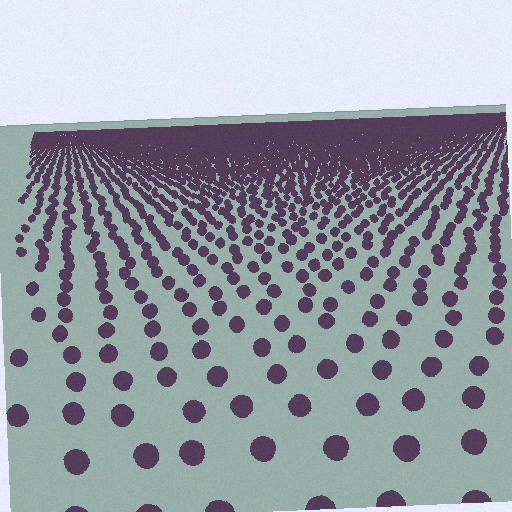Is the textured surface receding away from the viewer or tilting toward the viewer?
The surface is receding away from the viewer. Texture elements get smaller and denser toward the top.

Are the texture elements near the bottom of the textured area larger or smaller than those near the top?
Larger. Near the bottom, elements are closer to the viewer and appear at a bigger on-screen size.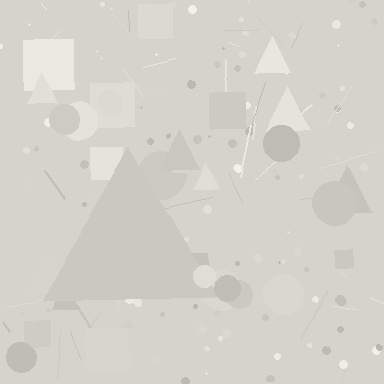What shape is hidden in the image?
A triangle is hidden in the image.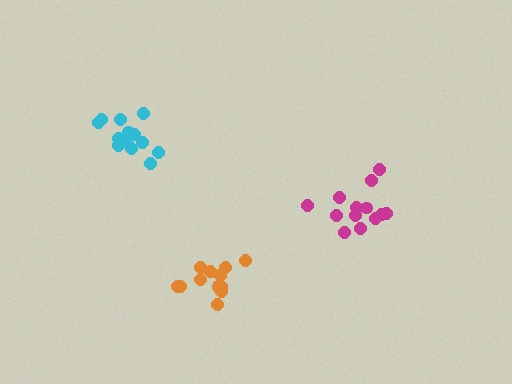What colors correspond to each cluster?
The clusters are colored: magenta, cyan, orange.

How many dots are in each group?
Group 1: 13 dots, Group 2: 13 dots, Group 3: 12 dots (38 total).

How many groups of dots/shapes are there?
There are 3 groups.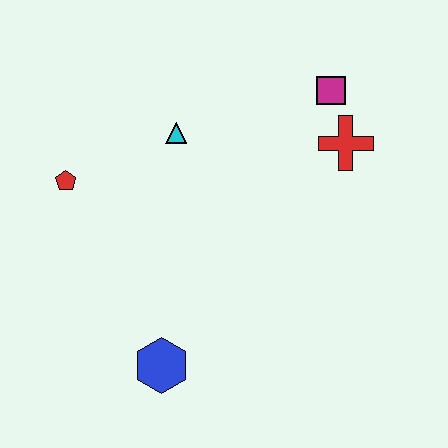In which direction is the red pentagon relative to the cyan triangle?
The red pentagon is to the left of the cyan triangle.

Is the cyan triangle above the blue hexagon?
Yes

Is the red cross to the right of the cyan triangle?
Yes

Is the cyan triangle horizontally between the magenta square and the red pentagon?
Yes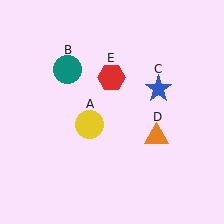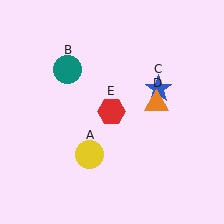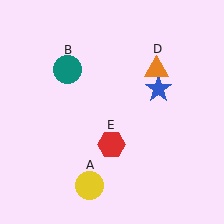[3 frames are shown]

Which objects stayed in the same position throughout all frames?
Teal circle (object B) and blue star (object C) remained stationary.